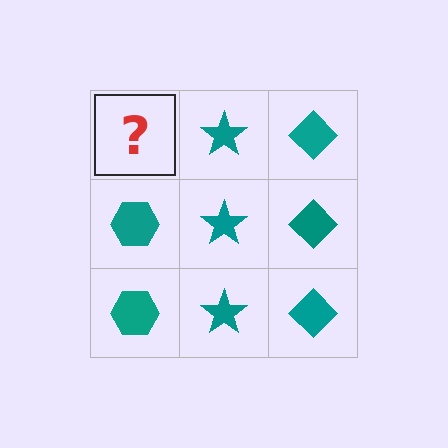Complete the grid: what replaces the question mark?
The question mark should be replaced with a teal hexagon.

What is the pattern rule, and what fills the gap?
The rule is that each column has a consistent shape. The gap should be filled with a teal hexagon.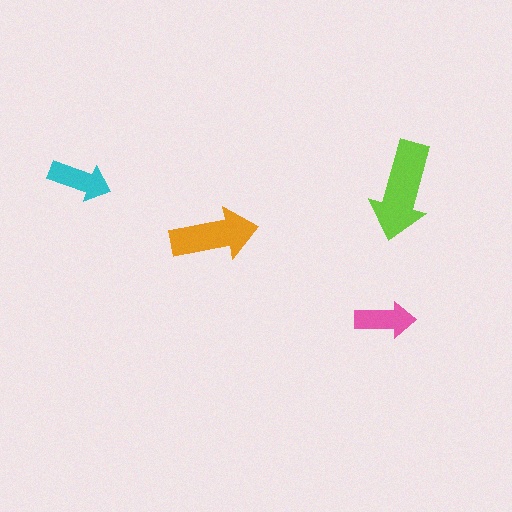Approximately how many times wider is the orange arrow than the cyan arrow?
About 1.5 times wider.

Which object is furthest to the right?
The lime arrow is rightmost.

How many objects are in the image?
There are 4 objects in the image.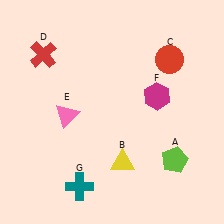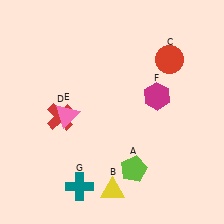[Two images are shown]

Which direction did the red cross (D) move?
The red cross (D) moved down.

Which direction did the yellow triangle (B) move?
The yellow triangle (B) moved down.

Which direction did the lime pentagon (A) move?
The lime pentagon (A) moved left.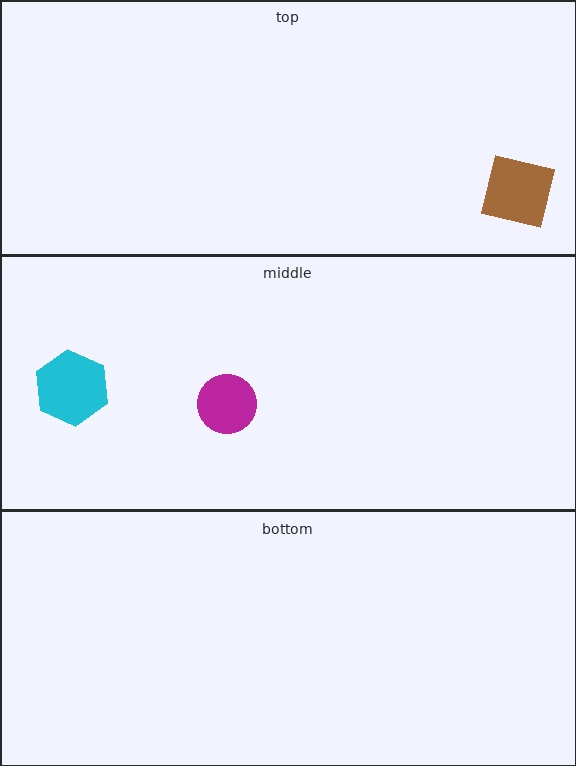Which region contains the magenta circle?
The middle region.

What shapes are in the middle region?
The magenta circle, the cyan hexagon.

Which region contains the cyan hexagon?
The middle region.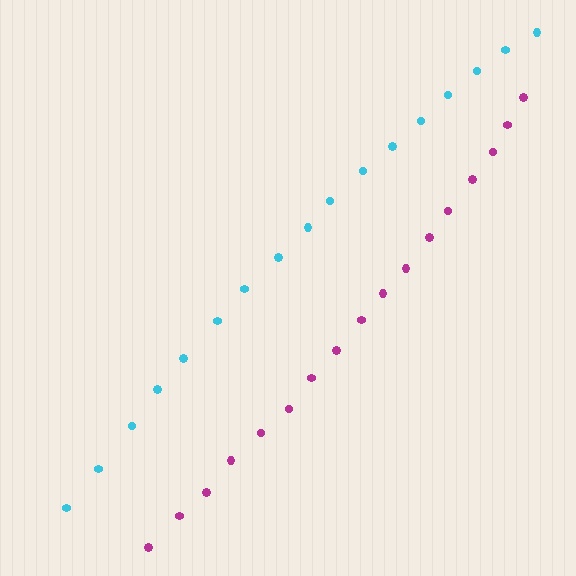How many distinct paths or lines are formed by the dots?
There are 2 distinct paths.